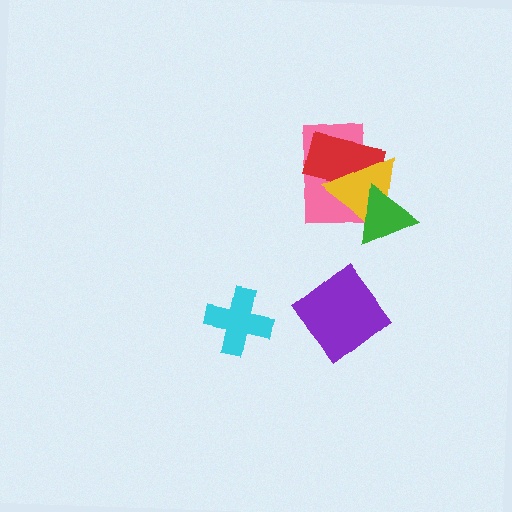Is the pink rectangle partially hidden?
Yes, it is partially covered by another shape.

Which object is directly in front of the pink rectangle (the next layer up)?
The red rectangle is directly in front of the pink rectangle.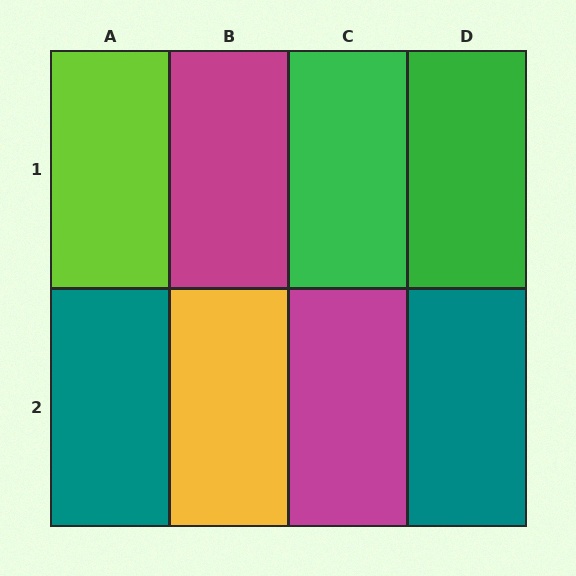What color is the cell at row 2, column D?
Teal.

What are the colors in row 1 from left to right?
Lime, magenta, green, green.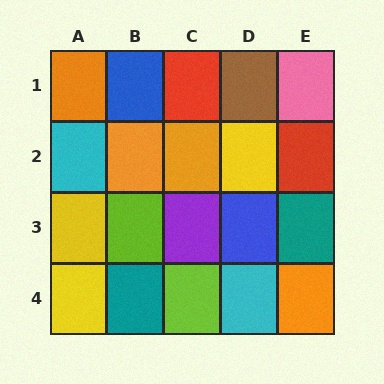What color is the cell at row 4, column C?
Lime.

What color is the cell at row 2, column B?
Orange.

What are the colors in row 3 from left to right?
Yellow, lime, purple, blue, teal.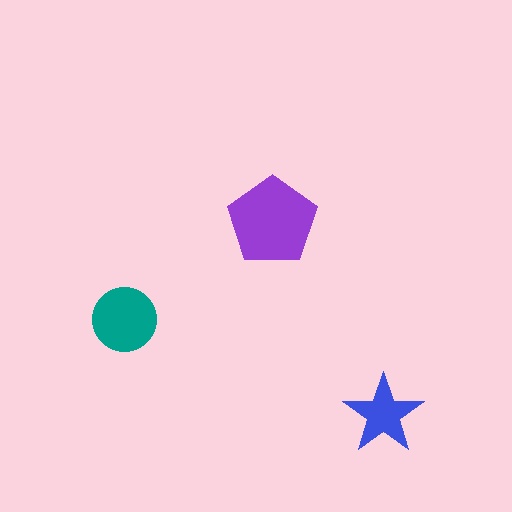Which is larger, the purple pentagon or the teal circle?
The purple pentagon.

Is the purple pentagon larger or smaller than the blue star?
Larger.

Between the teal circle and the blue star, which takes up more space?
The teal circle.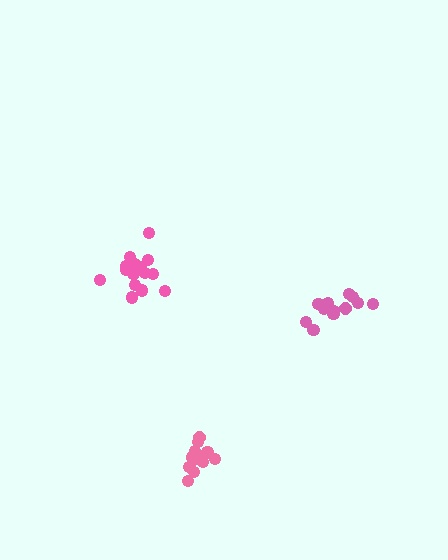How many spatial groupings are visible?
There are 3 spatial groupings.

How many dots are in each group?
Group 1: 14 dots, Group 2: 16 dots, Group 3: 13 dots (43 total).